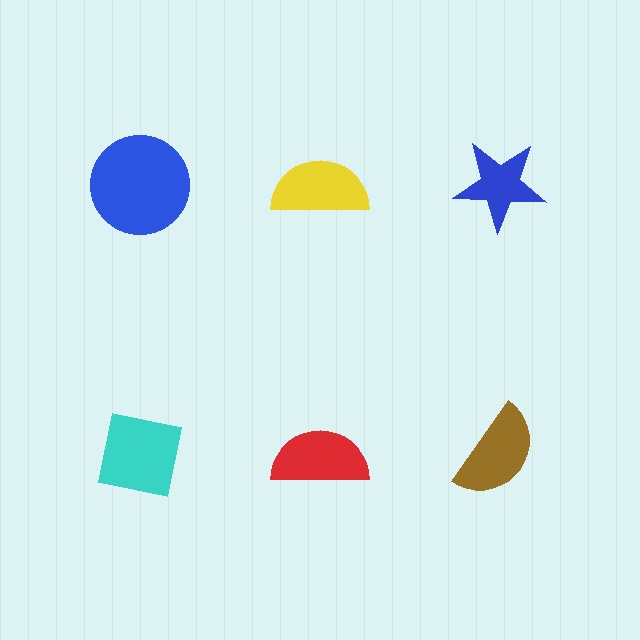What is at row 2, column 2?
A red semicircle.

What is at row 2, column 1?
A cyan square.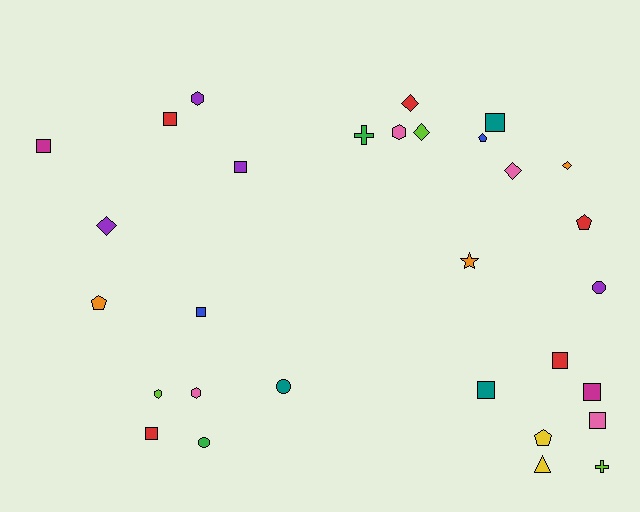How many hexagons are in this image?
There are 4 hexagons.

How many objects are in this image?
There are 30 objects.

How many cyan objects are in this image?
There are no cyan objects.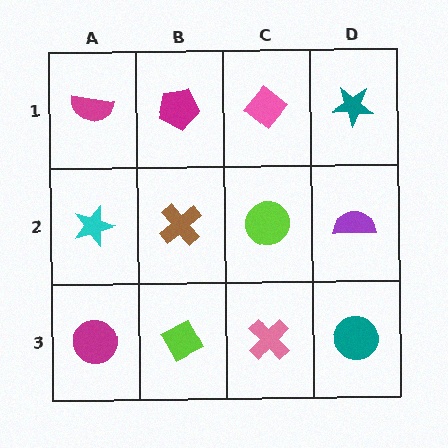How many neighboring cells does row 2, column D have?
3.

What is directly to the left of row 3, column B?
A magenta circle.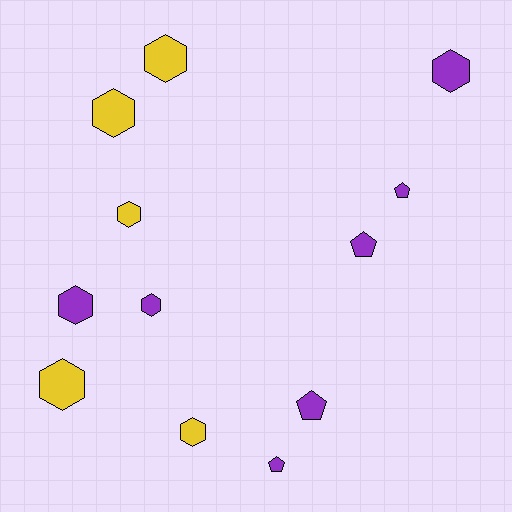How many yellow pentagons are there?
There are no yellow pentagons.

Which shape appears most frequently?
Hexagon, with 8 objects.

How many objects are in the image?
There are 12 objects.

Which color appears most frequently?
Purple, with 7 objects.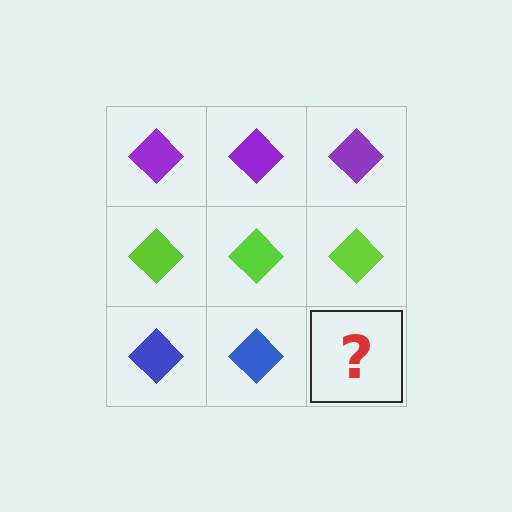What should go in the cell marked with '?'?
The missing cell should contain a blue diamond.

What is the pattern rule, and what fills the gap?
The rule is that each row has a consistent color. The gap should be filled with a blue diamond.